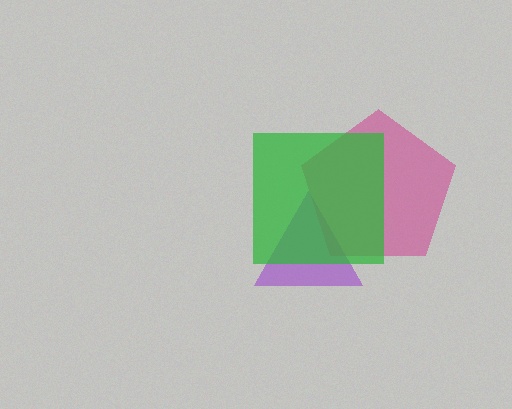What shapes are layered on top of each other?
The layered shapes are: a purple triangle, a magenta pentagon, a green square.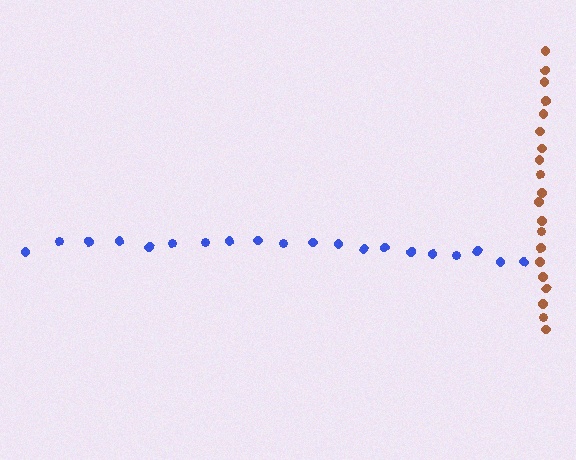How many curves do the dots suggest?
There are 2 distinct paths.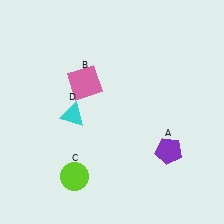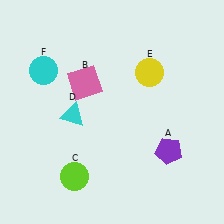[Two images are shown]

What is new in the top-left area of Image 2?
A cyan circle (F) was added in the top-left area of Image 2.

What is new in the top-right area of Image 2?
A yellow circle (E) was added in the top-right area of Image 2.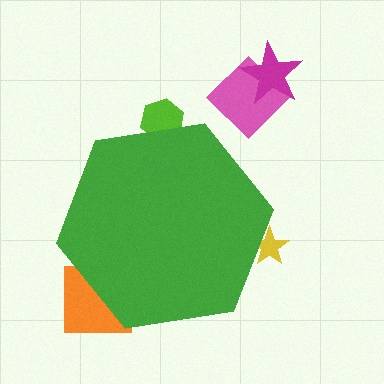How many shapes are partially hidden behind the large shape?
3 shapes are partially hidden.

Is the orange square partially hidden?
Yes, the orange square is partially hidden behind the green hexagon.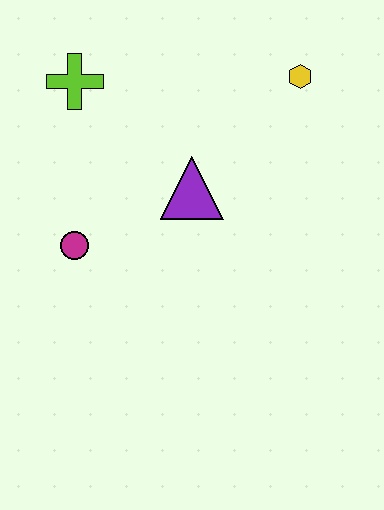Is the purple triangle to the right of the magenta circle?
Yes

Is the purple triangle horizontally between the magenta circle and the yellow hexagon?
Yes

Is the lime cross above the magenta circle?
Yes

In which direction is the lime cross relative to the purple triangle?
The lime cross is to the left of the purple triangle.